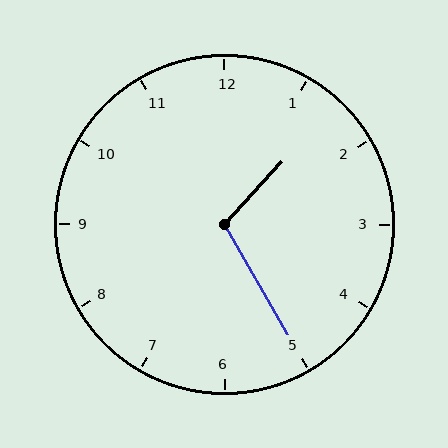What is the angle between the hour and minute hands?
Approximately 108 degrees.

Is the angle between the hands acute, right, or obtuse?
It is obtuse.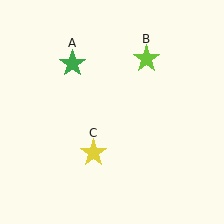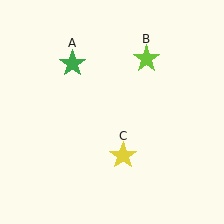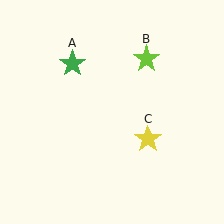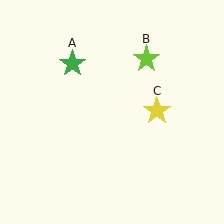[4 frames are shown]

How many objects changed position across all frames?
1 object changed position: yellow star (object C).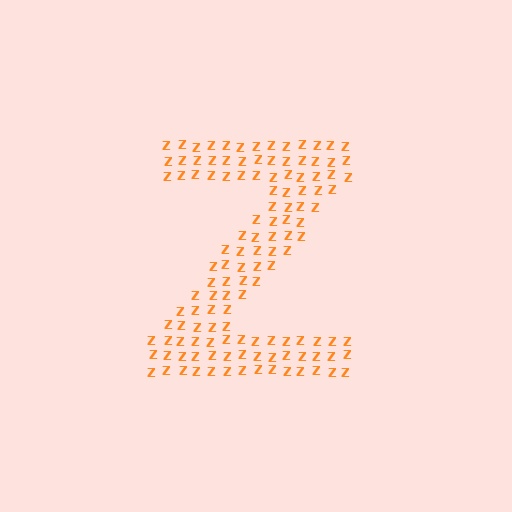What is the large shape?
The large shape is the letter Z.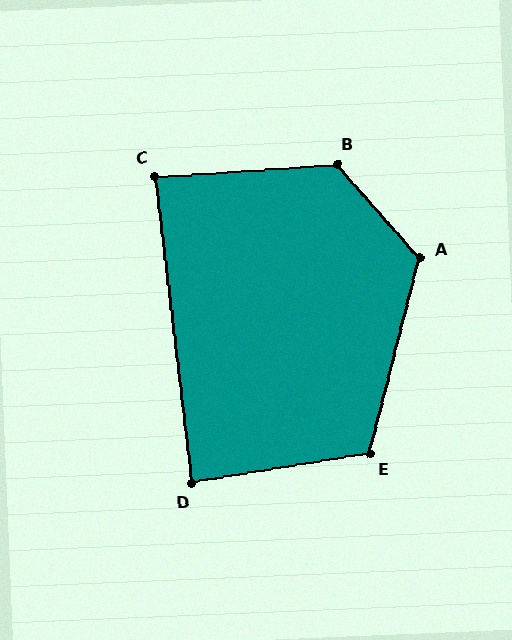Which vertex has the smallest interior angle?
C, at approximately 87 degrees.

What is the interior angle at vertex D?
Approximately 87 degrees (approximately right).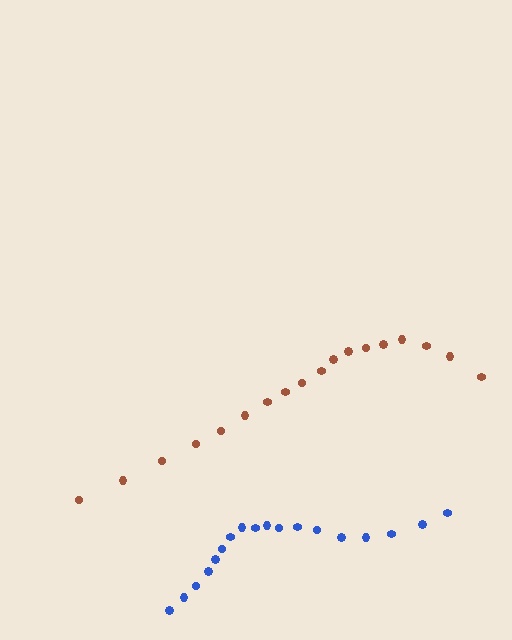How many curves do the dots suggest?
There are 2 distinct paths.